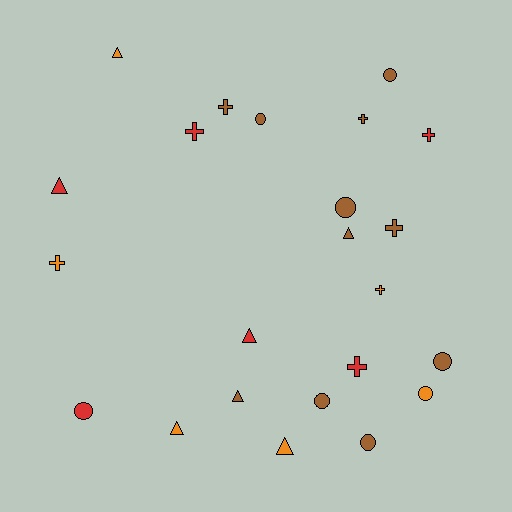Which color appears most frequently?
Brown, with 11 objects.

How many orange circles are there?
There is 1 orange circle.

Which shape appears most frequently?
Cross, with 8 objects.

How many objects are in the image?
There are 23 objects.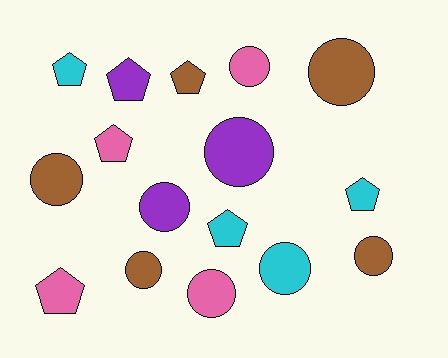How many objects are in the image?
There are 16 objects.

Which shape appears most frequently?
Circle, with 9 objects.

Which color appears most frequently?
Brown, with 5 objects.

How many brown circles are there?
There are 4 brown circles.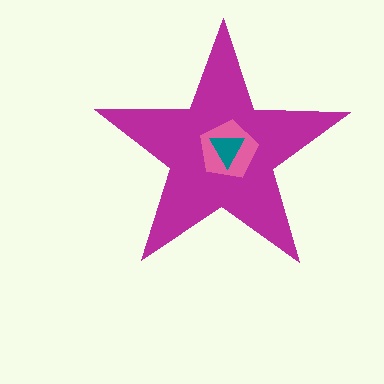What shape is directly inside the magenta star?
The pink pentagon.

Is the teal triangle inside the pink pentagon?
Yes.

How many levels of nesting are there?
3.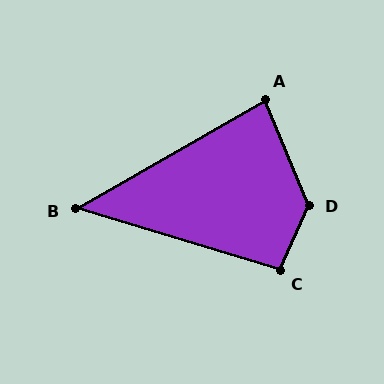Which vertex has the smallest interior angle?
B, at approximately 47 degrees.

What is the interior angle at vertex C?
Approximately 97 degrees (obtuse).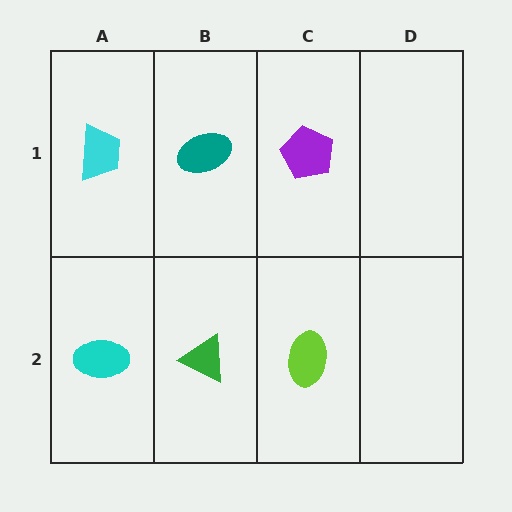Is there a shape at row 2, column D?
No, that cell is empty.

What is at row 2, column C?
A lime ellipse.